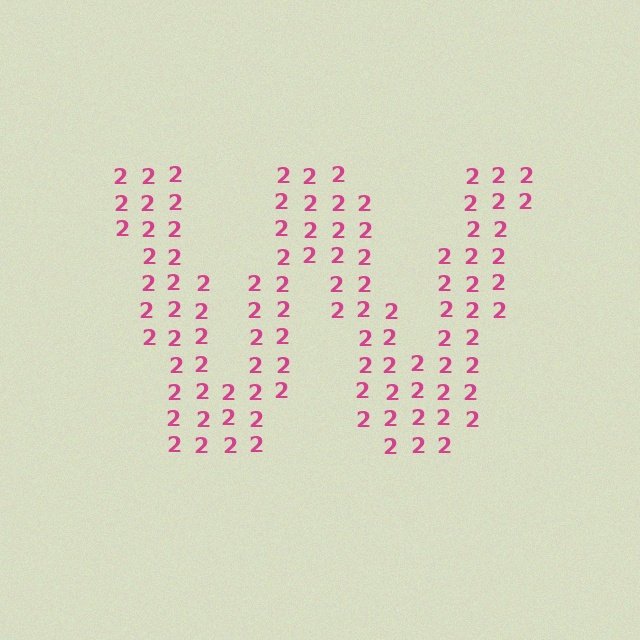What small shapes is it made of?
It is made of small digit 2's.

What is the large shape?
The large shape is the letter W.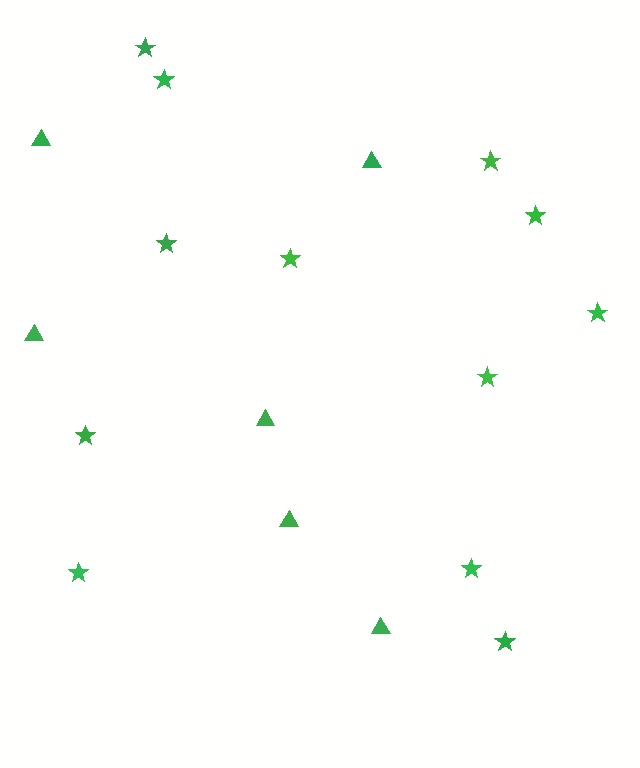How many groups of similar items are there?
There are 2 groups: one group of stars (12) and one group of triangles (6).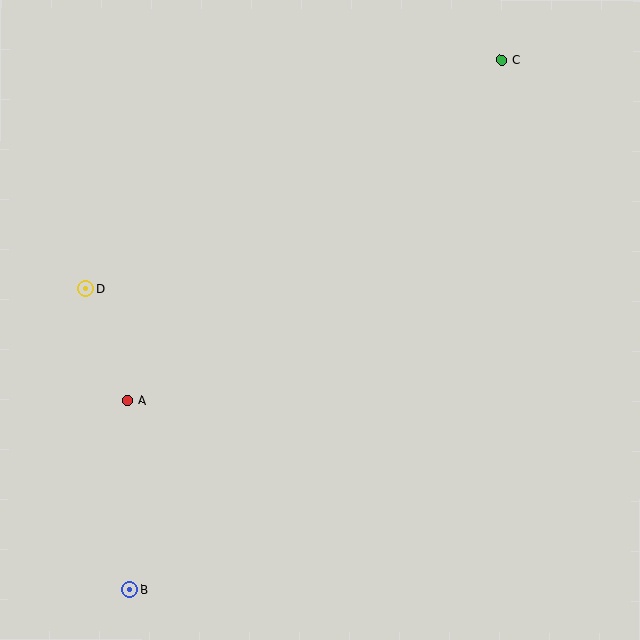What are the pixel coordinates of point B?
Point B is at (130, 590).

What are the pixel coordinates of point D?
Point D is at (86, 289).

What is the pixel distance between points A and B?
The distance between A and B is 189 pixels.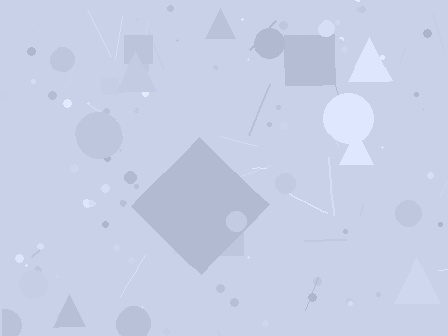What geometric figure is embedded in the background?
A diamond is embedded in the background.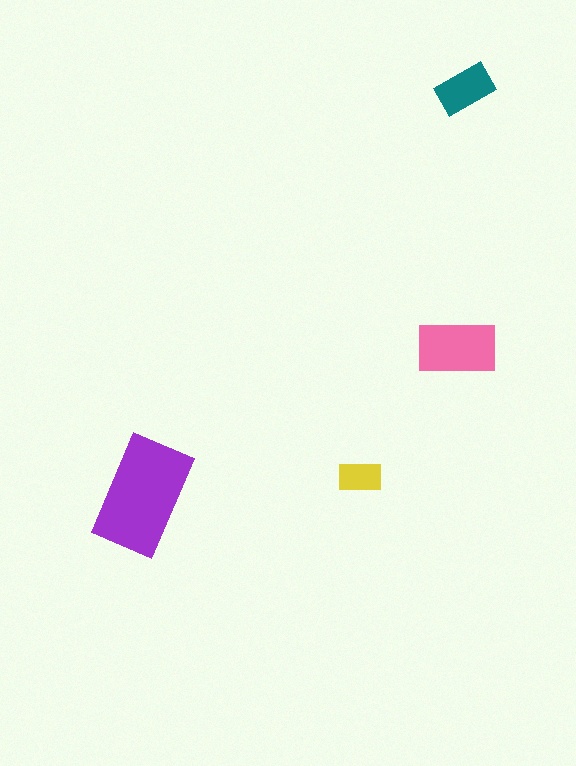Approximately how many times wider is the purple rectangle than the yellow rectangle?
About 2.5 times wider.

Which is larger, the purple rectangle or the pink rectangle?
The purple one.